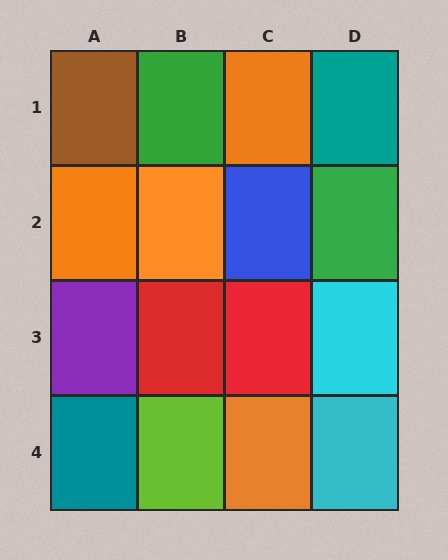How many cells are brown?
1 cell is brown.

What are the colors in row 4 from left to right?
Teal, lime, orange, cyan.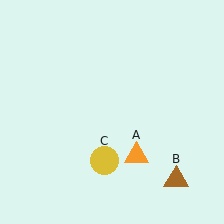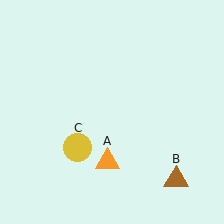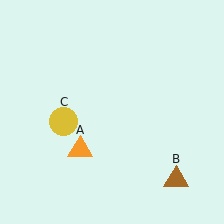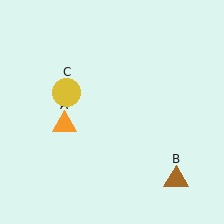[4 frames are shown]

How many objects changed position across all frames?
2 objects changed position: orange triangle (object A), yellow circle (object C).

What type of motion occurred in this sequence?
The orange triangle (object A), yellow circle (object C) rotated clockwise around the center of the scene.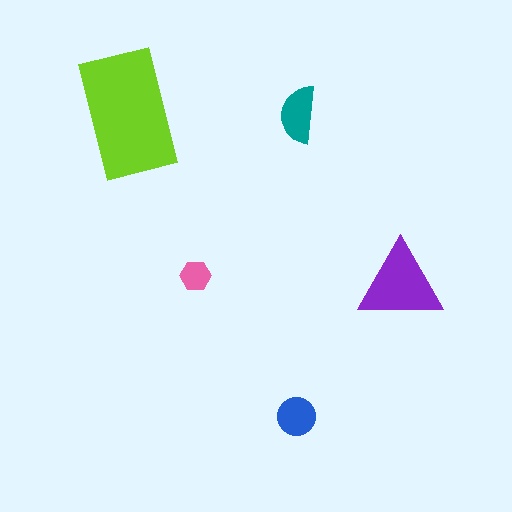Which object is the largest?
The lime rectangle.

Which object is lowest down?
The blue circle is bottommost.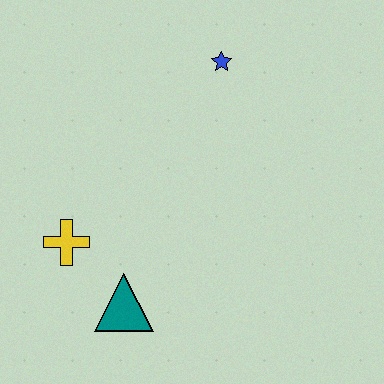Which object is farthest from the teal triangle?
The blue star is farthest from the teal triangle.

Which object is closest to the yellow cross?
The teal triangle is closest to the yellow cross.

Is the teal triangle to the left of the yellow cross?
No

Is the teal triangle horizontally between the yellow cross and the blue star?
Yes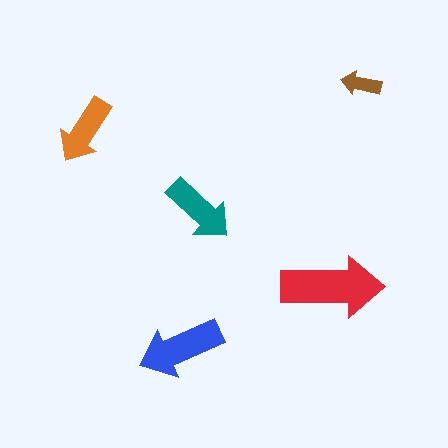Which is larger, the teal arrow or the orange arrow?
The teal one.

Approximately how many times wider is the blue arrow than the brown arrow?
About 2 times wider.